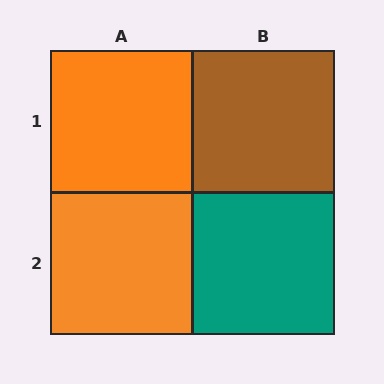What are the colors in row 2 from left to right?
Orange, teal.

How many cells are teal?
1 cell is teal.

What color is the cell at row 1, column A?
Orange.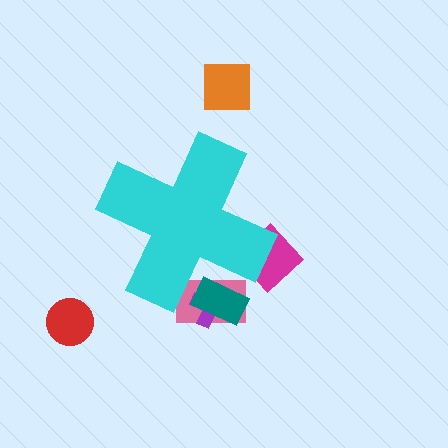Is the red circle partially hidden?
No, the red circle is fully visible.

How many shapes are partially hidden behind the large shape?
4 shapes are partially hidden.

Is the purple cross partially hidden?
Yes, the purple cross is partially hidden behind the cyan cross.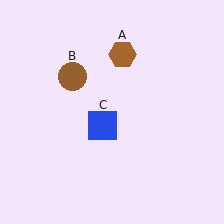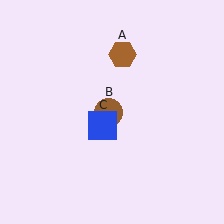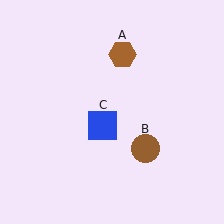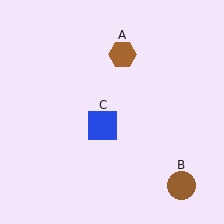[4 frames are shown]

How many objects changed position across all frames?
1 object changed position: brown circle (object B).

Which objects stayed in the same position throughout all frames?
Brown hexagon (object A) and blue square (object C) remained stationary.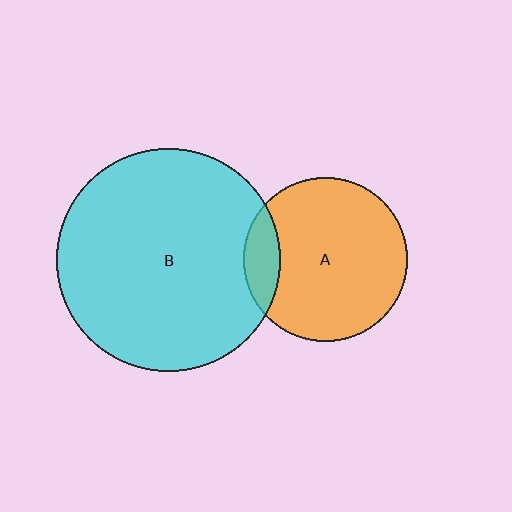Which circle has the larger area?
Circle B (cyan).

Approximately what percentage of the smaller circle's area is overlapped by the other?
Approximately 15%.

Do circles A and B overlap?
Yes.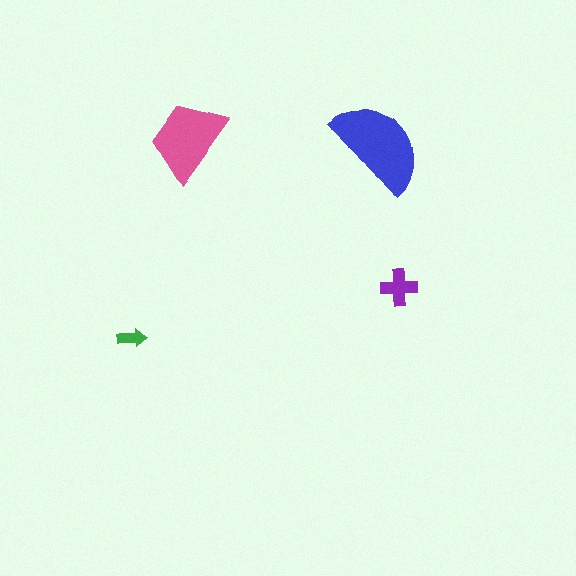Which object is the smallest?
The green arrow.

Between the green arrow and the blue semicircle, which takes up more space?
The blue semicircle.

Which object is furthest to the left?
The green arrow is leftmost.